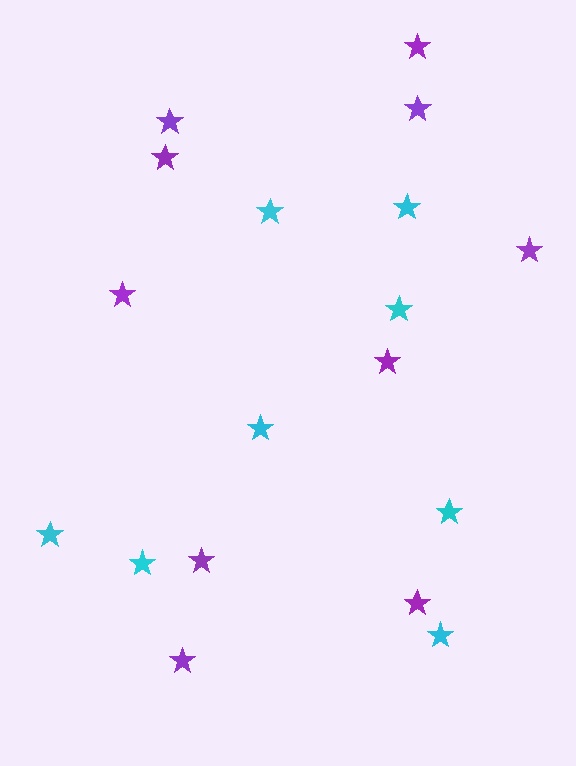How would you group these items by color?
There are 2 groups: one group of purple stars (10) and one group of cyan stars (8).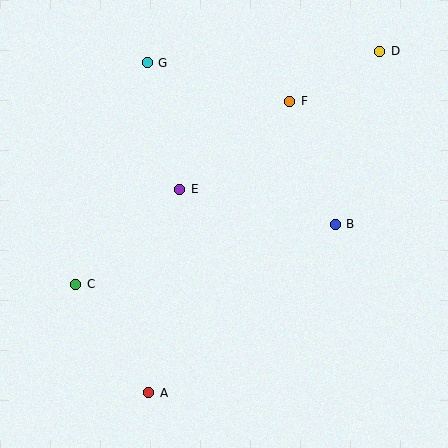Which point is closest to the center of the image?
Point E at (180, 189) is closest to the center.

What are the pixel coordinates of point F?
Point F is at (290, 101).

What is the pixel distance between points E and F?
The distance between E and F is 141 pixels.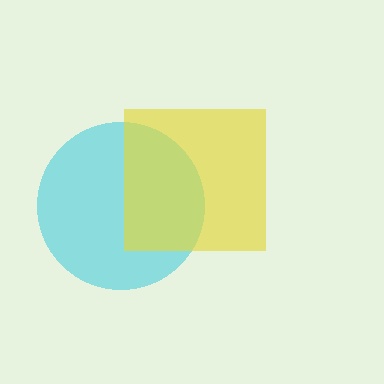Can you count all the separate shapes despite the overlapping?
Yes, there are 2 separate shapes.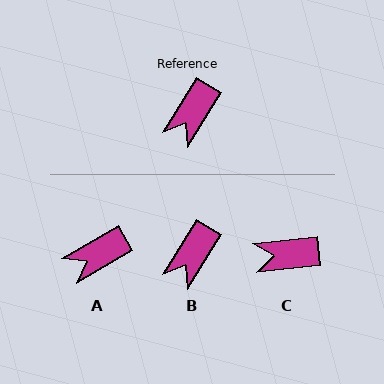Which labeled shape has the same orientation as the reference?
B.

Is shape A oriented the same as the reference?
No, it is off by about 29 degrees.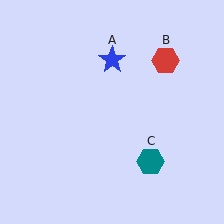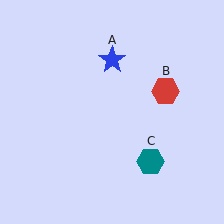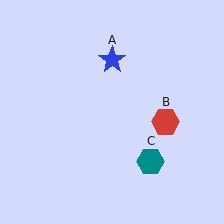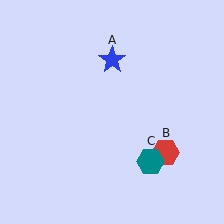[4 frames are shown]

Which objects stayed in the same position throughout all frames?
Blue star (object A) and teal hexagon (object C) remained stationary.